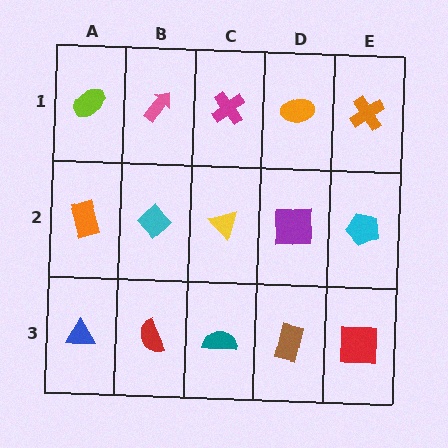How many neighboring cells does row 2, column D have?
4.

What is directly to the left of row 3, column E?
A brown rectangle.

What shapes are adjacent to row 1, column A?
An orange rectangle (row 2, column A), a pink arrow (row 1, column B).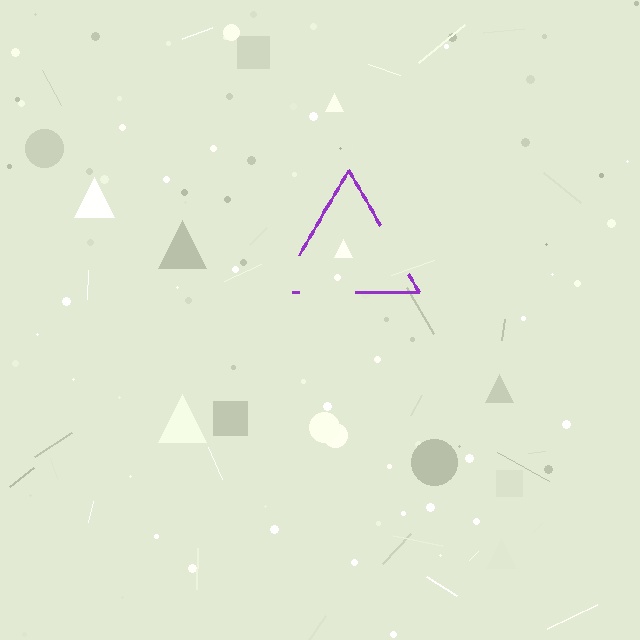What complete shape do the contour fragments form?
The contour fragments form a triangle.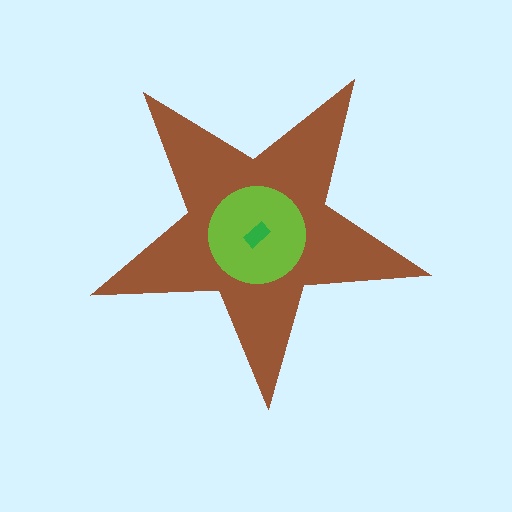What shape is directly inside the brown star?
The lime circle.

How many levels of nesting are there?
3.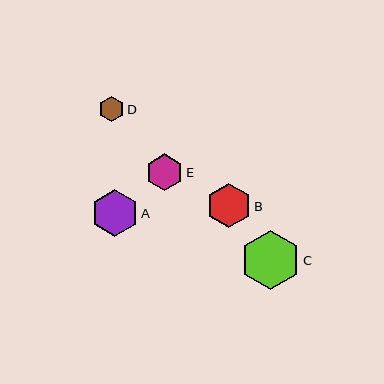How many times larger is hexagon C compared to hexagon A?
Hexagon C is approximately 1.3 times the size of hexagon A.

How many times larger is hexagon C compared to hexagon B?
Hexagon C is approximately 1.3 times the size of hexagon B.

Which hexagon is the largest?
Hexagon C is the largest with a size of approximately 59 pixels.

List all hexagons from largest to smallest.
From largest to smallest: C, A, B, E, D.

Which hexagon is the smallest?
Hexagon D is the smallest with a size of approximately 25 pixels.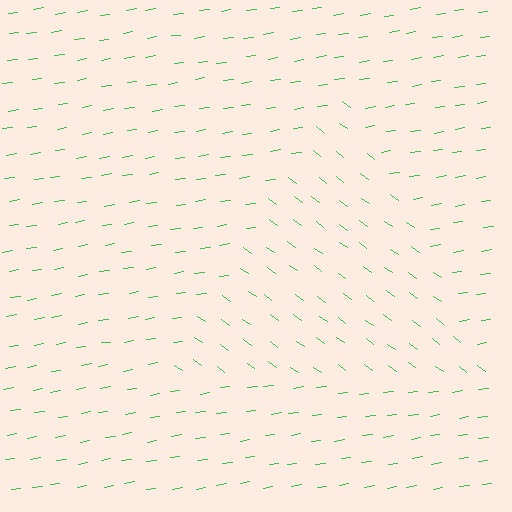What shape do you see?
I see a triangle.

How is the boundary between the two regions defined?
The boundary is defined purely by a change in line orientation (approximately 45 degrees difference). All lines are the same color and thickness.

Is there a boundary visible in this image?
Yes, there is a texture boundary formed by a change in line orientation.